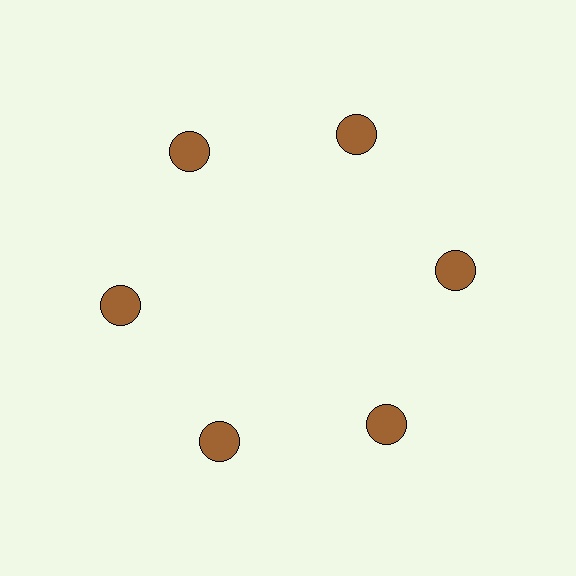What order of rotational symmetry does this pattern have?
This pattern has 6-fold rotational symmetry.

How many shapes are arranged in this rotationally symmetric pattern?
There are 6 shapes, arranged in 6 groups of 1.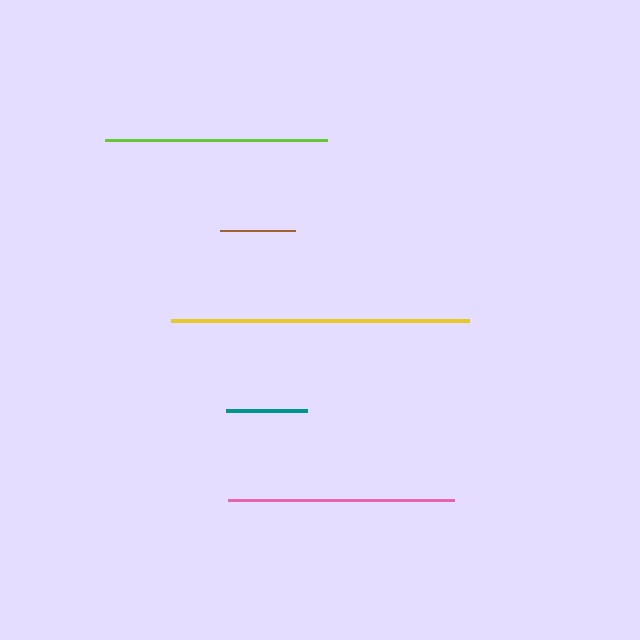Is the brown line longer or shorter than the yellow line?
The yellow line is longer than the brown line.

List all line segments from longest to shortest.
From longest to shortest: yellow, pink, lime, teal, brown.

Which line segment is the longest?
The yellow line is the longest at approximately 298 pixels.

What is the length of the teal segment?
The teal segment is approximately 81 pixels long.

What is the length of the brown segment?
The brown segment is approximately 75 pixels long.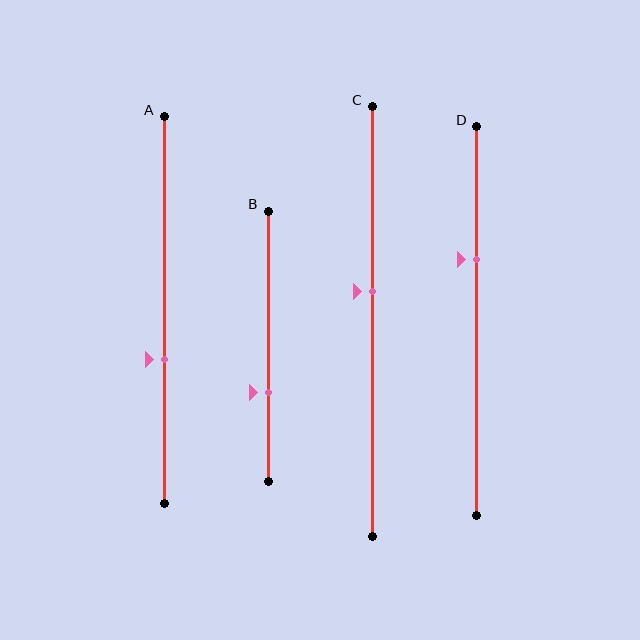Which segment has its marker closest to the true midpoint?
Segment C has its marker closest to the true midpoint.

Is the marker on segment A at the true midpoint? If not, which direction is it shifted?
No, the marker on segment A is shifted downward by about 13% of the segment length.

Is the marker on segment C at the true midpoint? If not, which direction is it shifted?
No, the marker on segment C is shifted upward by about 7% of the segment length.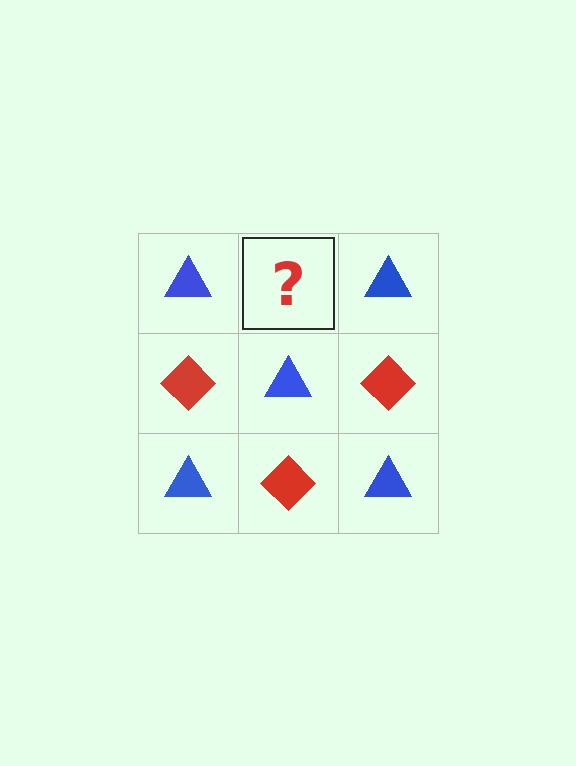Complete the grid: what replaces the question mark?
The question mark should be replaced with a red diamond.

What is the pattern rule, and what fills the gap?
The rule is that it alternates blue triangle and red diamond in a checkerboard pattern. The gap should be filled with a red diamond.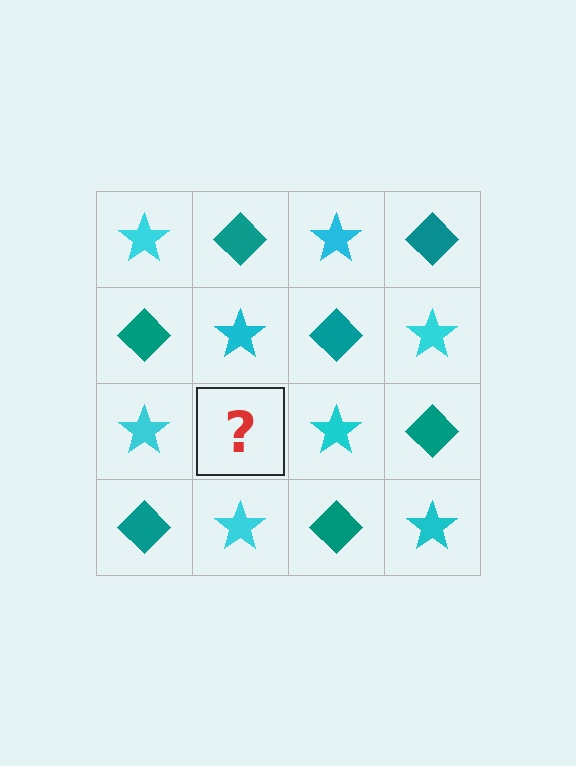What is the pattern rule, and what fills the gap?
The rule is that it alternates cyan star and teal diamond in a checkerboard pattern. The gap should be filled with a teal diamond.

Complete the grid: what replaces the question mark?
The question mark should be replaced with a teal diamond.